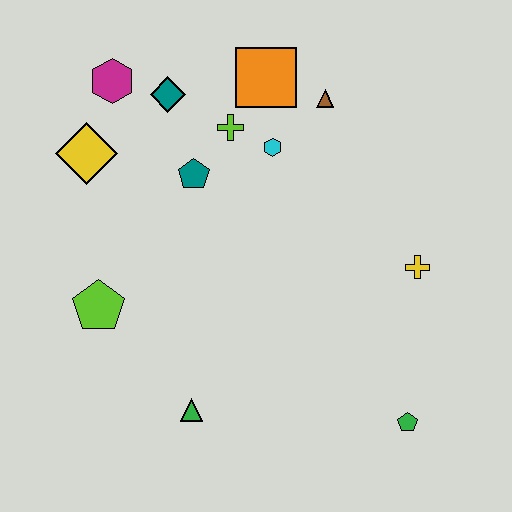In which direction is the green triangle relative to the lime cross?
The green triangle is below the lime cross.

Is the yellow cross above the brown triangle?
No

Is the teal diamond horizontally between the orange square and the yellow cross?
No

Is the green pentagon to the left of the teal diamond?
No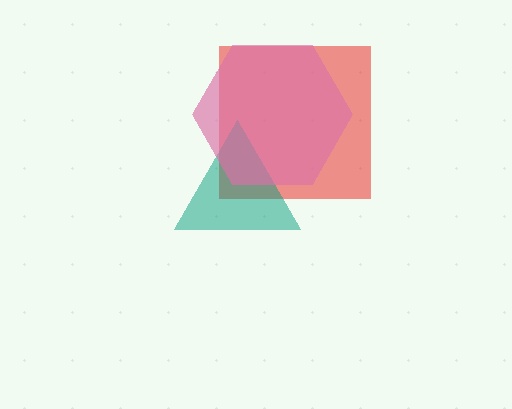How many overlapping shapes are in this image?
There are 3 overlapping shapes in the image.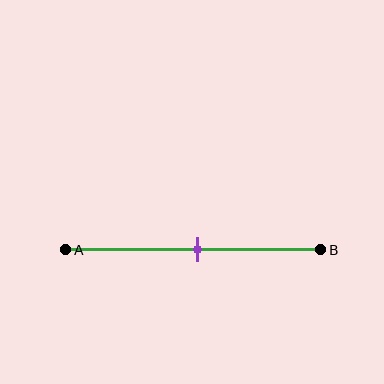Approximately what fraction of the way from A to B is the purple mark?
The purple mark is approximately 50% of the way from A to B.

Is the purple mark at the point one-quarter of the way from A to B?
No, the mark is at about 50% from A, not at the 25% one-quarter point.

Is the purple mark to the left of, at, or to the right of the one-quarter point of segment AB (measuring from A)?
The purple mark is to the right of the one-quarter point of segment AB.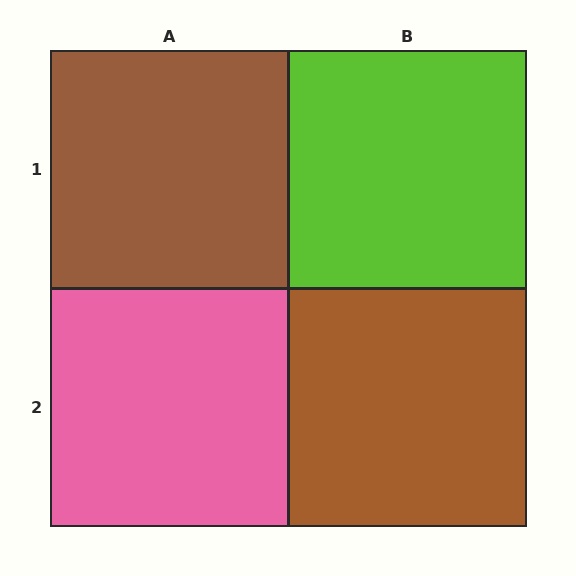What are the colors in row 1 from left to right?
Brown, lime.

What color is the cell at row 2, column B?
Brown.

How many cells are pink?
1 cell is pink.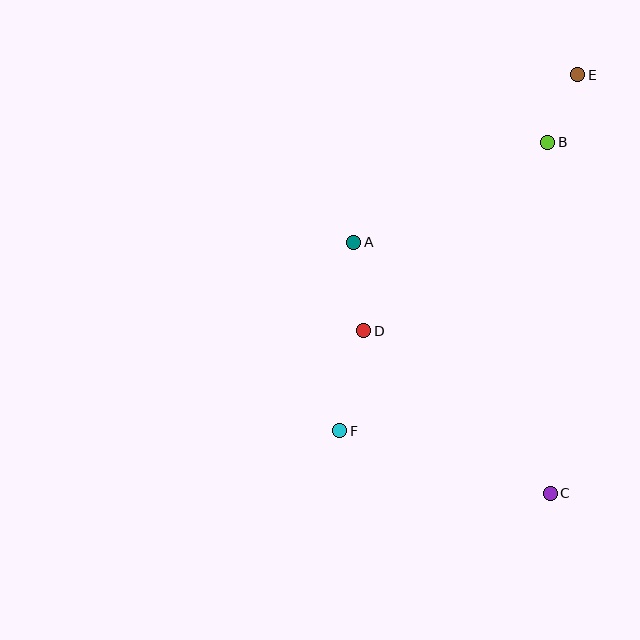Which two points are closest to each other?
Points B and E are closest to each other.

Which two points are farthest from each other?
Points E and F are farthest from each other.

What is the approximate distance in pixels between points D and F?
The distance between D and F is approximately 103 pixels.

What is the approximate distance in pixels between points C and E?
The distance between C and E is approximately 420 pixels.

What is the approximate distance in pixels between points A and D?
The distance between A and D is approximately 89 pixels.